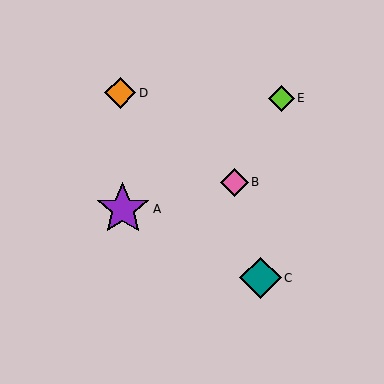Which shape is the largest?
The purple star (labeled A) is the largest.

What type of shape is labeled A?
Shape A is a purple star.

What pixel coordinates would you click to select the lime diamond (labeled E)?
Click at (281, 98) to select the lime diamond E.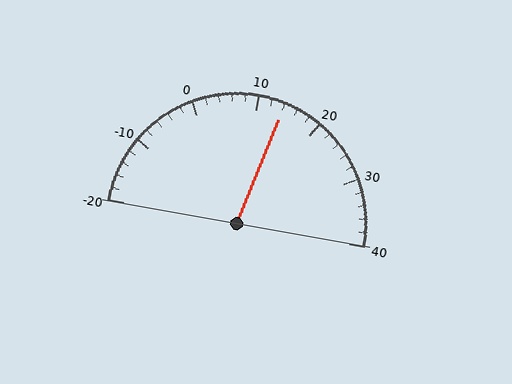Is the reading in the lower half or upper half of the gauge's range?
The reading is in the upper half of the range (-20 to 40).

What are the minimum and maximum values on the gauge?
The gauge ranges from -20 to 40.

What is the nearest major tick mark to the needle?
The nearest major tick mark is 10.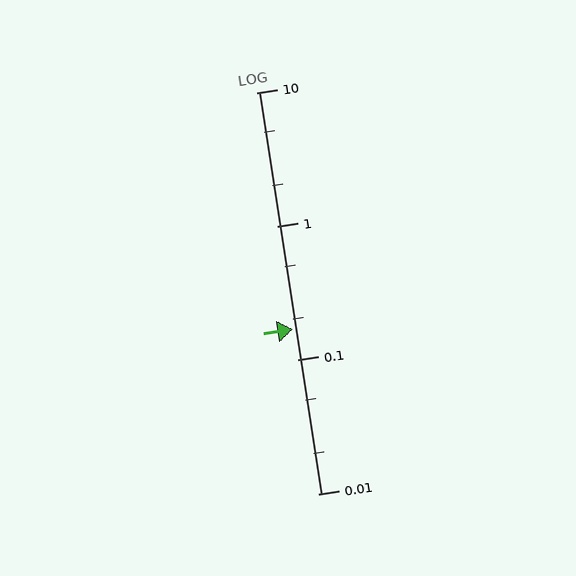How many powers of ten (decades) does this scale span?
The scale spans 3 decades, from 0.01 to 10.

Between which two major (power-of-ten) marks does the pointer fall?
The pointer is between 0.1 and 1.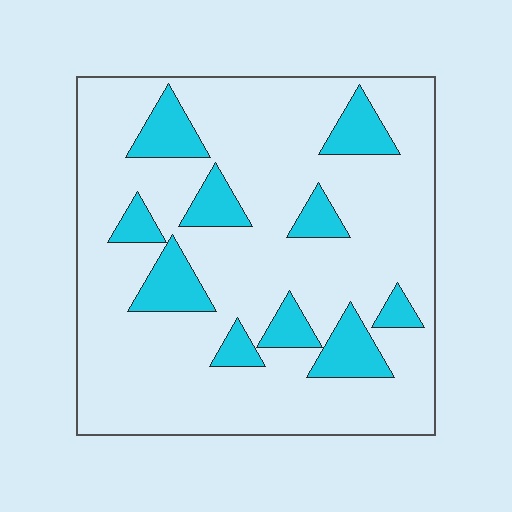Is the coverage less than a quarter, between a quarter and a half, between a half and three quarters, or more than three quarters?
Less than a quarter.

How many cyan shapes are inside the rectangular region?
10.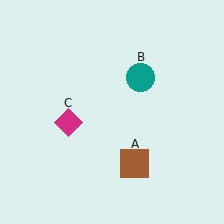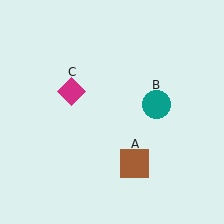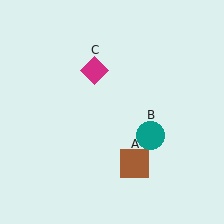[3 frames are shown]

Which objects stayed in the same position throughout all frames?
Brown square (object A) remained stationary.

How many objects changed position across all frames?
2 objects changed position: teal circle (object B), magenta diamond (object C).